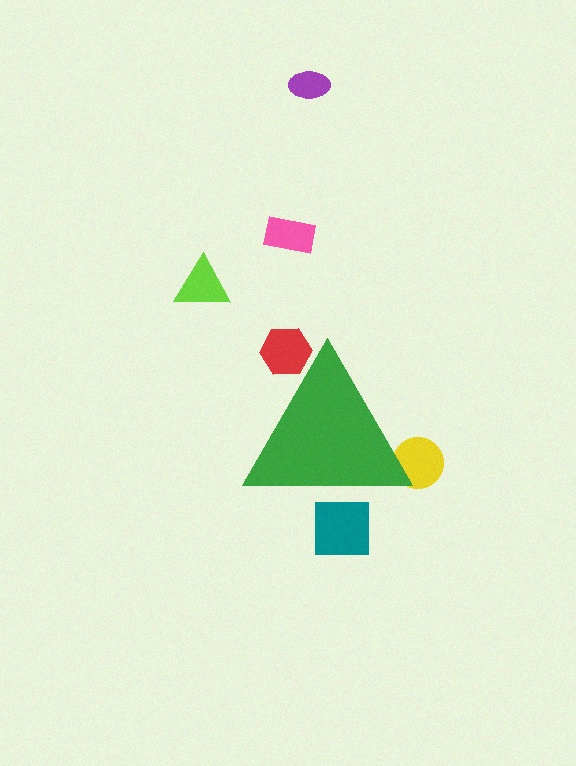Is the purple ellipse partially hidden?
No, the purple ellipse is fully visible.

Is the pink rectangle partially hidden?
No, the pink rectangle is fully visible.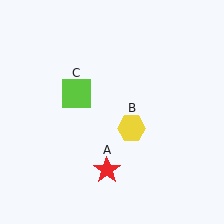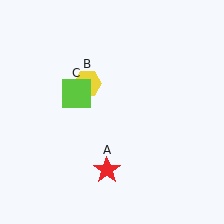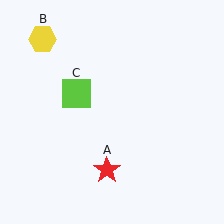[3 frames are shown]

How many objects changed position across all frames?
1 object changed position: yellow hexagon (object B).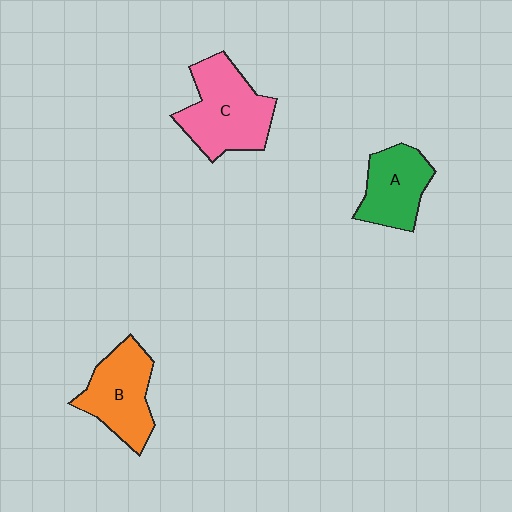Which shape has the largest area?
Shape C (pink).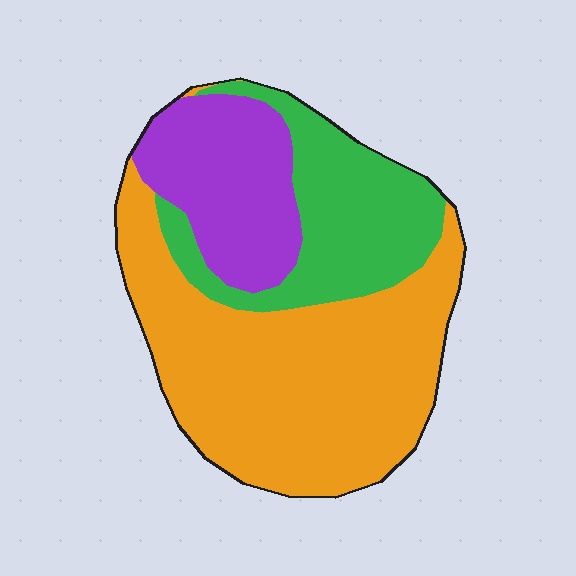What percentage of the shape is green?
Green takes up about one quarter (1/4) of the shape.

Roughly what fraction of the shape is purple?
Purple covers about 20% of the shape.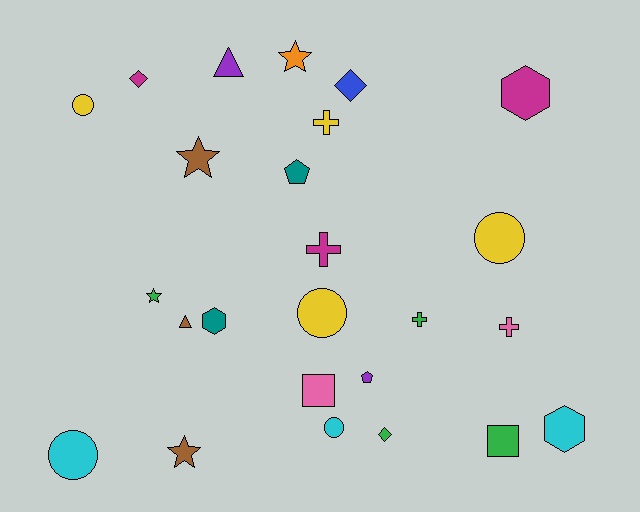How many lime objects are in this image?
There are no lime objects.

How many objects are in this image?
There are 25 objects.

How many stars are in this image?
There are 4 stars.